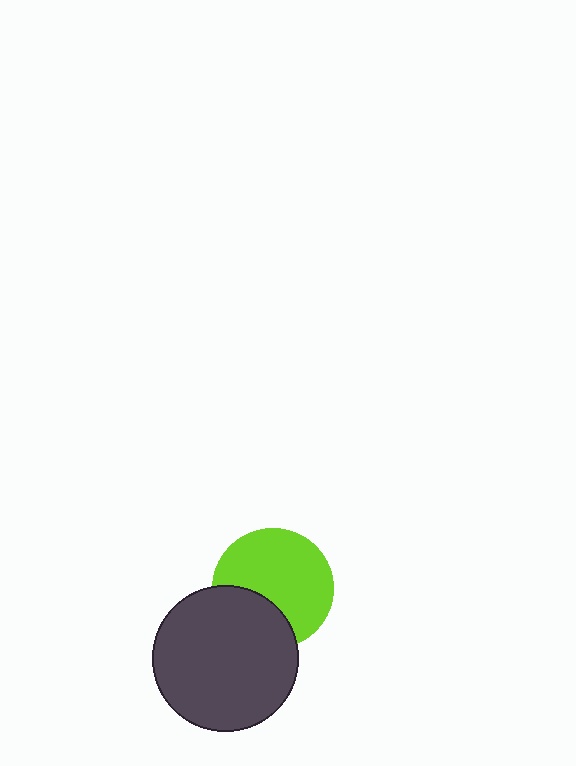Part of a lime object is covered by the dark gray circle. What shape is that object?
It is a circle.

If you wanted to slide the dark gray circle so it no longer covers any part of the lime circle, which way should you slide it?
Slide it down — that is the most direct way to separate the two shapes.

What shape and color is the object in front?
The object in front is a dark gray circle.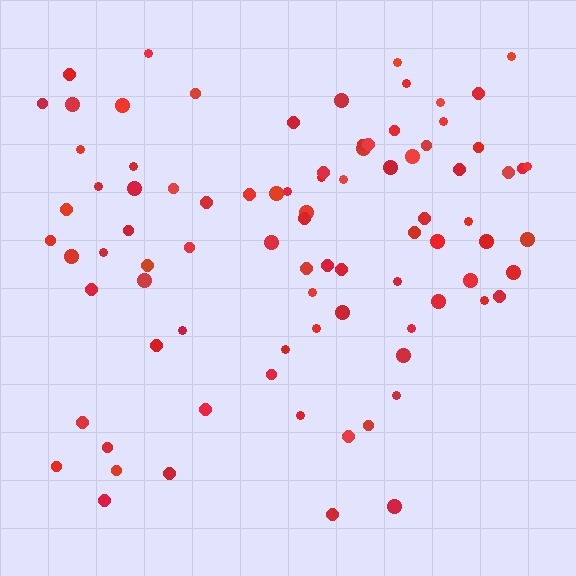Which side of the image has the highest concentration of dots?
The top.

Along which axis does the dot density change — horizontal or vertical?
Vertical.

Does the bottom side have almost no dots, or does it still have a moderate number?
Still a moderate number, just noticeably fewer than the top.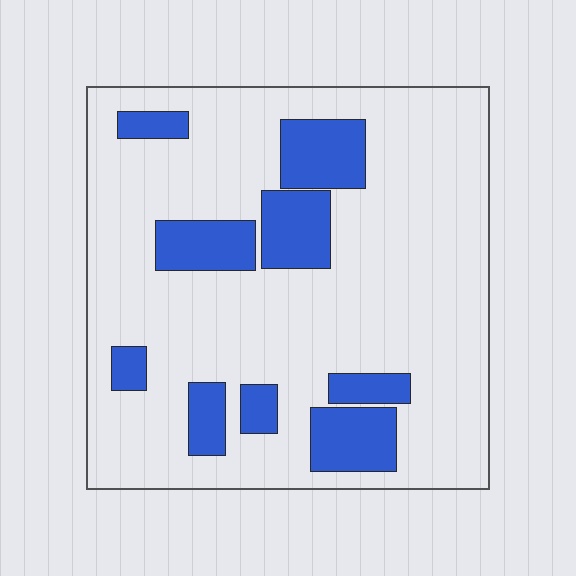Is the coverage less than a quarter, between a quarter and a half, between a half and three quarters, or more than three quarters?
Less than a quarter.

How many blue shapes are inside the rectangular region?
9.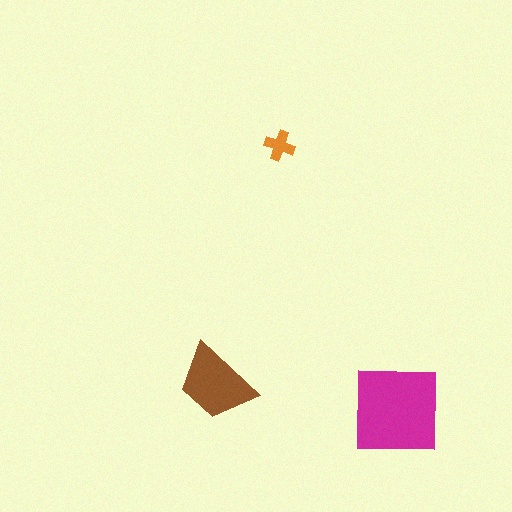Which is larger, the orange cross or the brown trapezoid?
The brown trapezoid.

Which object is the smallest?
The orange cross.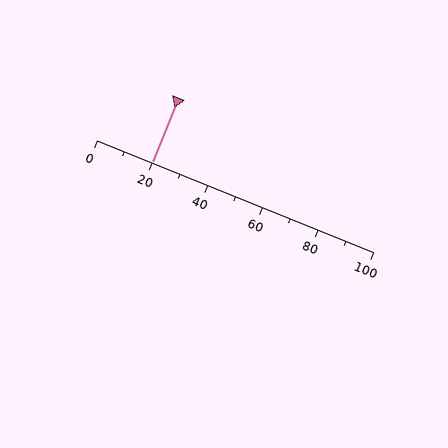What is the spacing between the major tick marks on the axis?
The major ticks are spaced 20 apart.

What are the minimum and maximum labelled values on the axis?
The axis runs from 0 to 100.